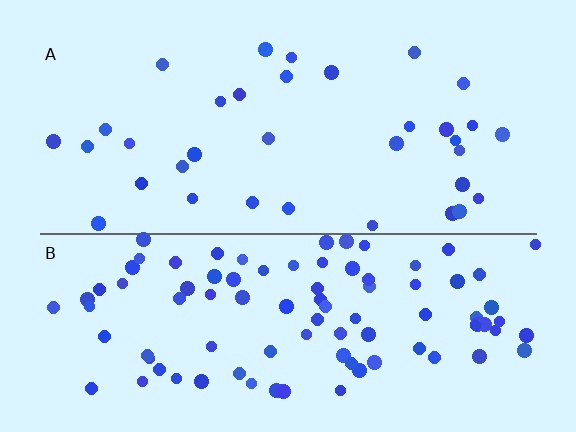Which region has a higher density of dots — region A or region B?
B (the bottom).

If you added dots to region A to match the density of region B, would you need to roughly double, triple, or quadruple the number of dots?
Approximately triple.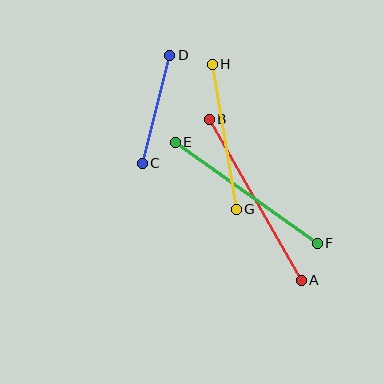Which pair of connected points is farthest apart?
Points A and B are farthest apart.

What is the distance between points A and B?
The distance is approximately 186 pixels.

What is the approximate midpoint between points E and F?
The midpoint is at approximately (246, 193) pixels.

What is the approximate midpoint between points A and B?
The midpoint is at approximately (255, 200) pixels.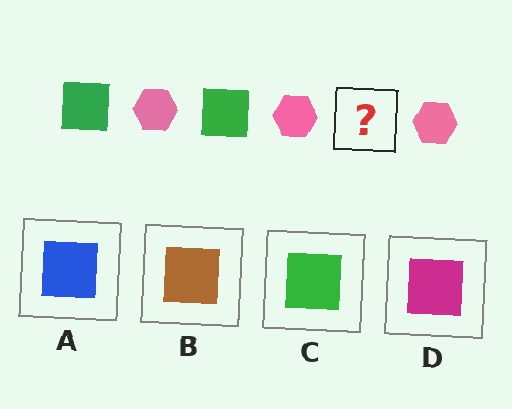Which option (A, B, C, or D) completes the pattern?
C.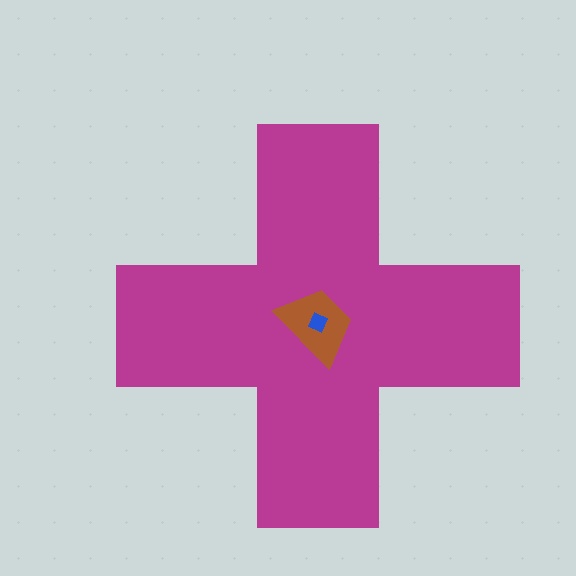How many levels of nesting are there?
3.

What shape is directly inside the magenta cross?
The brown trapezoid.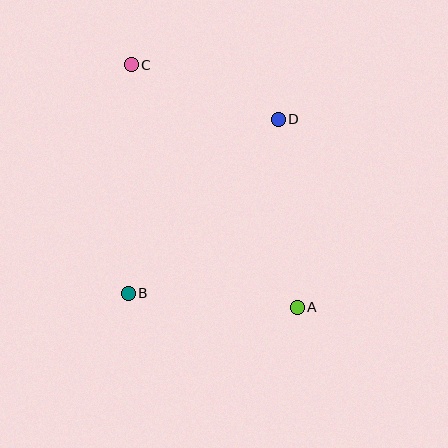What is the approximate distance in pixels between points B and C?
The distance between B and C is approximately 228 pixels.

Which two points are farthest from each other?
Points A and C are farthest from each other.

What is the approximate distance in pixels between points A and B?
The distance between A and B is approximately 170 pixels.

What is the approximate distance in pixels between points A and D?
The distance between A and D is approximately 189 pixels.